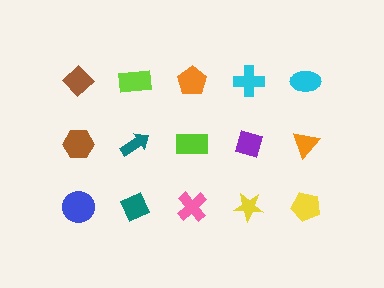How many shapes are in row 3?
5 shapes.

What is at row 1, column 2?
A lime rectangle.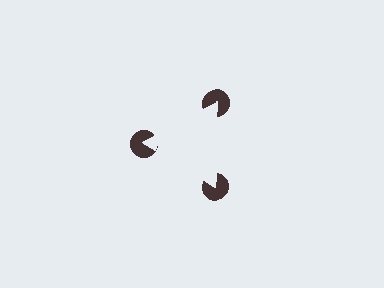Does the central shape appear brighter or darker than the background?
It typically appears slightly brighter than the background, even though no actual brightness change is drawn.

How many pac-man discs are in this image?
There are 3 — one at each vertex of the illusory triangle.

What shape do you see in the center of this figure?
An illusory triangle — its edges are inferred from the aligned wedge cuts in the pac-man discs, not physically drawn.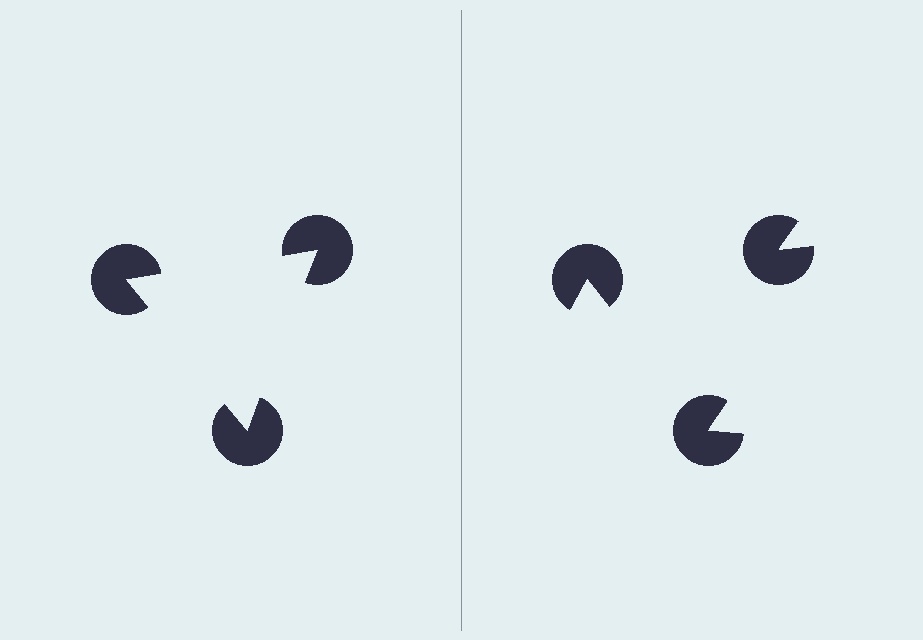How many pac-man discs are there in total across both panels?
6 — 3 on each side.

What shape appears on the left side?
An illusory triangle.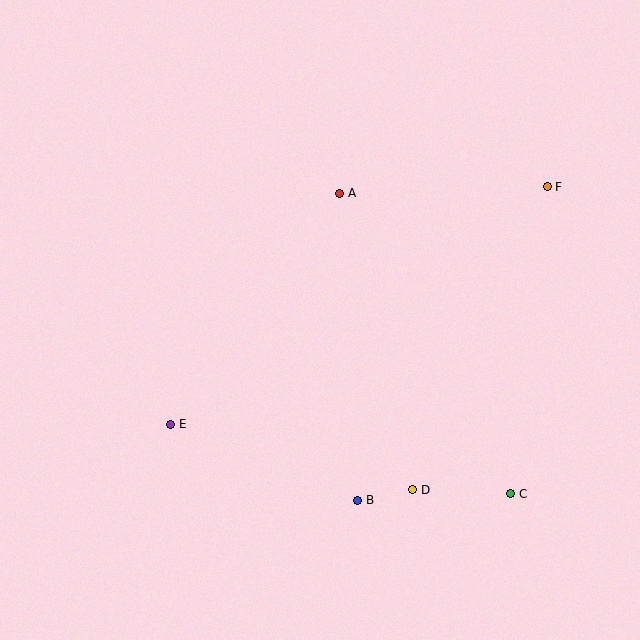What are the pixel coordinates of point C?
Point C is at (511, 494).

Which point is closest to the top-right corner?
Point F is closest to the top-right corner.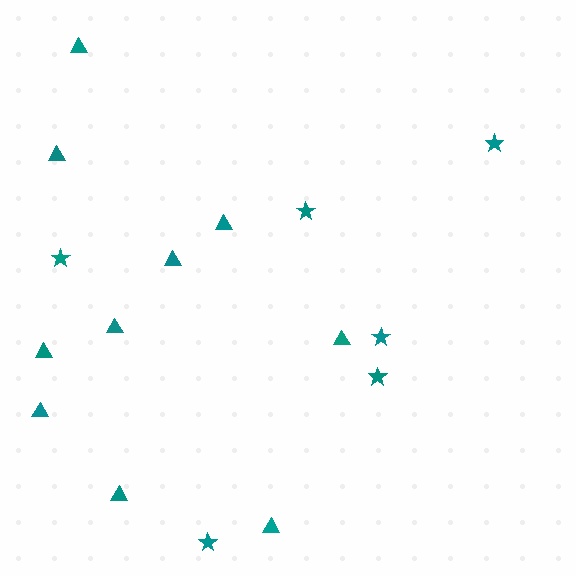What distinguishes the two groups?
There are 2 groups: one group of triangles (10) and one group of stars (6).